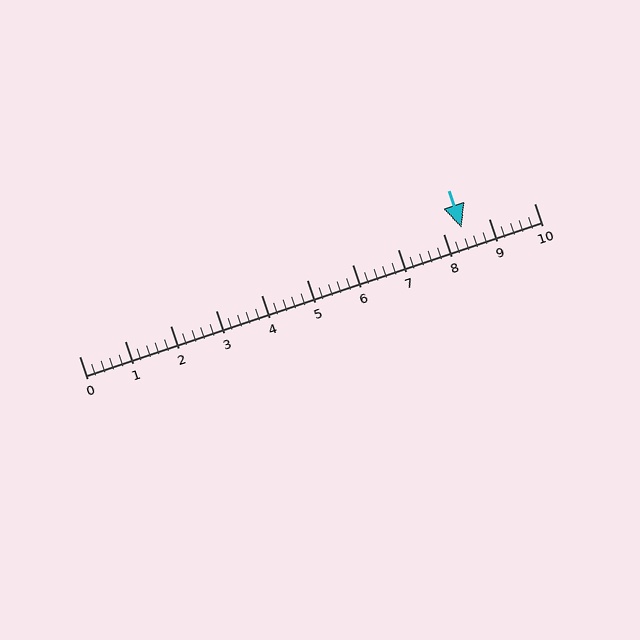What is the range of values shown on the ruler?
The ruler shows values from 0 to 10.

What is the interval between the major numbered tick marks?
The major tick marks are spaced 1 units apart.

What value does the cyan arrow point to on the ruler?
The cyan arrow points to approximately 8.4.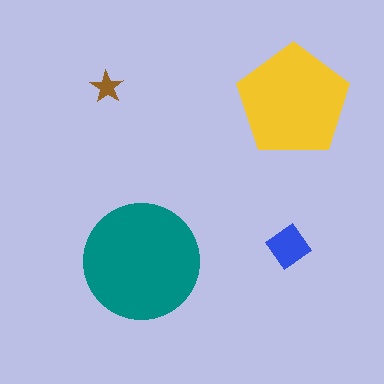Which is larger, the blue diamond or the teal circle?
The teal circle.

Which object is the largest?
The teal circle.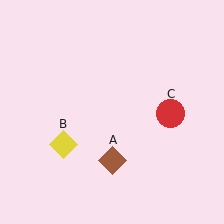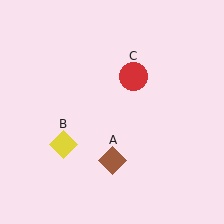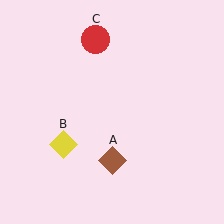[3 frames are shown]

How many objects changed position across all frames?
1 object changed position: red circle (object C).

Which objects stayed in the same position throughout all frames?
Brown diamond (object A) and yellow diamond (object B) remained stationary.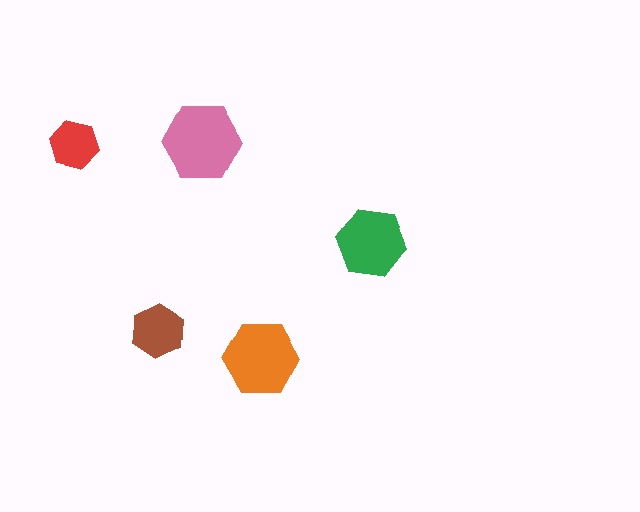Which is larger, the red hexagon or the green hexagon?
The green one.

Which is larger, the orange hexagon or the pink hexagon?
The pink one.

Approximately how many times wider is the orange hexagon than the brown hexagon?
About 1.5 times wider.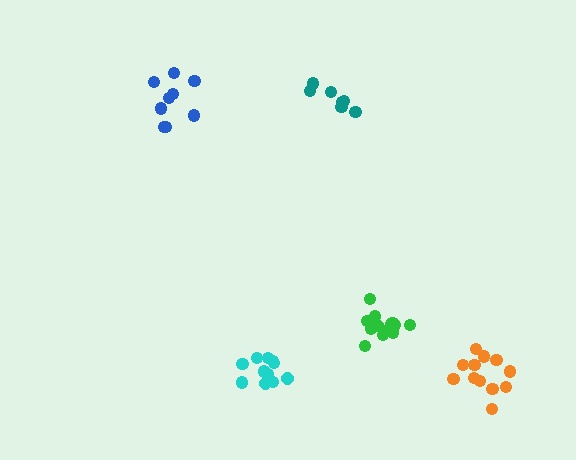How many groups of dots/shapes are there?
There are 5 groups.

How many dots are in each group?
Group 1: 13 dots, Group 2: 9 dots, Group 3: 7 dots, Group 4: 12 dots, Group 5: 11 dots (52 total).